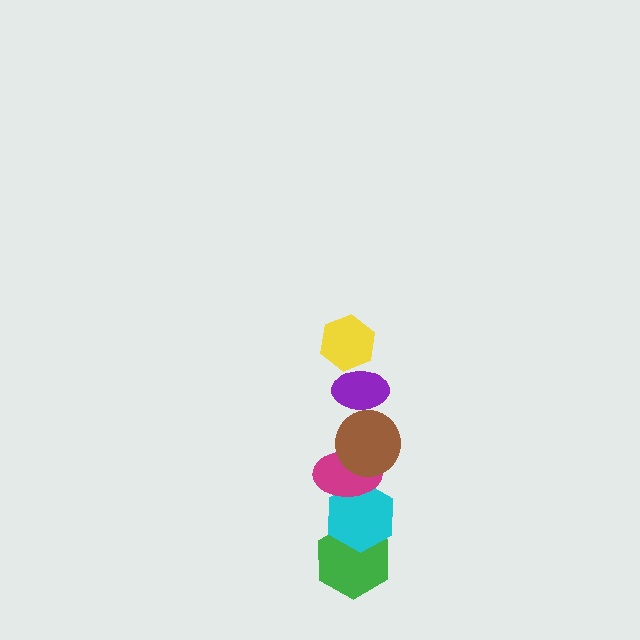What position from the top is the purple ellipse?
The purple ellipse is 2nd from the top.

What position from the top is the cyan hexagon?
The cyan hexagon is 5th from the top.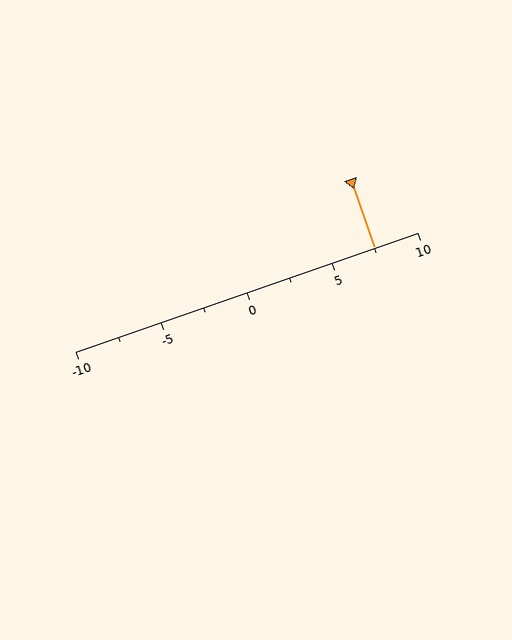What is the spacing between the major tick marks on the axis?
The major ticks are spaced 5 apart.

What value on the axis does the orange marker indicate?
The marker indicates approximately 7.5.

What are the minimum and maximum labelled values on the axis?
The axis runs from -10 to 10.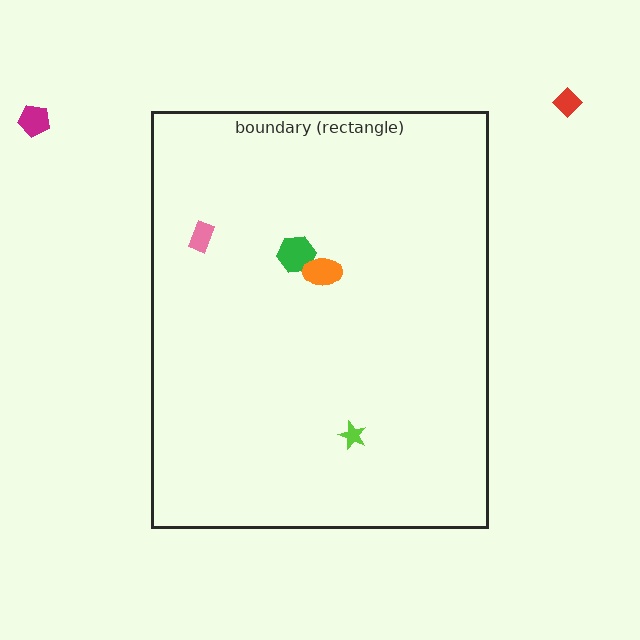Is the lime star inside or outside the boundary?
Inside.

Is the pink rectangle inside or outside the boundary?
Inside.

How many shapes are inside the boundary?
4 inside, 2 outside.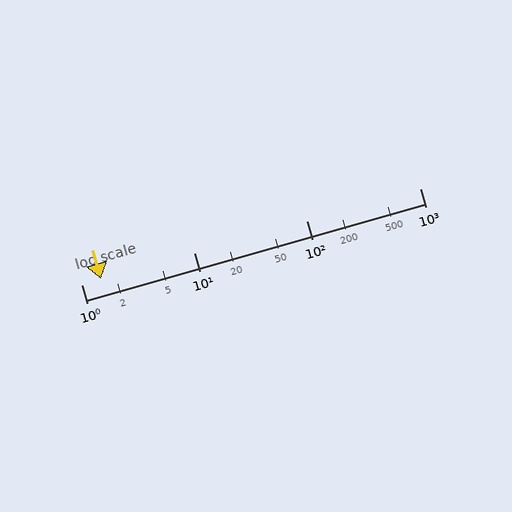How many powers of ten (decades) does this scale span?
The scale spans 3 decades, from 1 to 1000.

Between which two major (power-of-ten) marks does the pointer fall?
The pointer is between 1 and 10.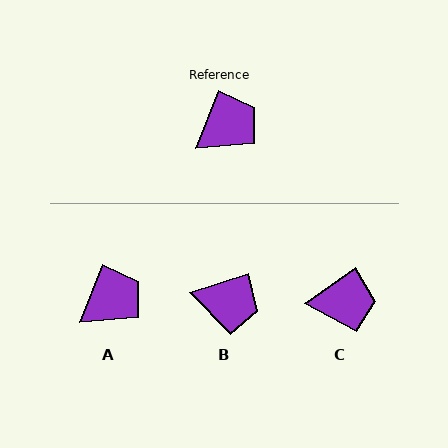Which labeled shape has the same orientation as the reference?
A.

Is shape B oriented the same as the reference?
No, it is off by about 51 degrees.